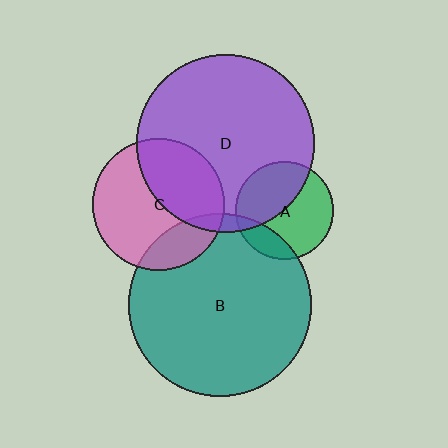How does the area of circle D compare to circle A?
Approximately 3.3 times.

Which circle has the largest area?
Circle B (teal).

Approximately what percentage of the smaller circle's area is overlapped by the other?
Approximately 5%.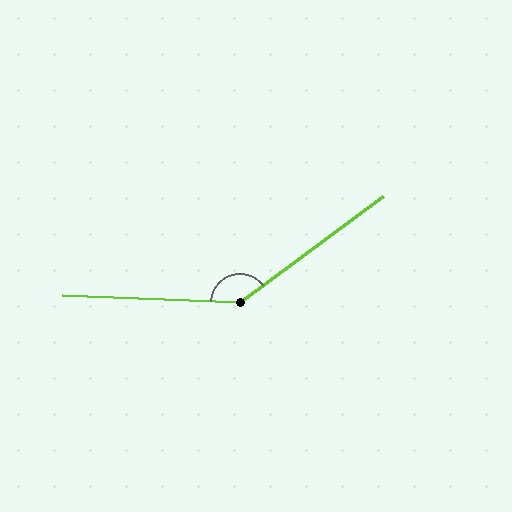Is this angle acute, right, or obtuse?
It is obtuse.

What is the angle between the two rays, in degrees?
Approximately 141 degrees.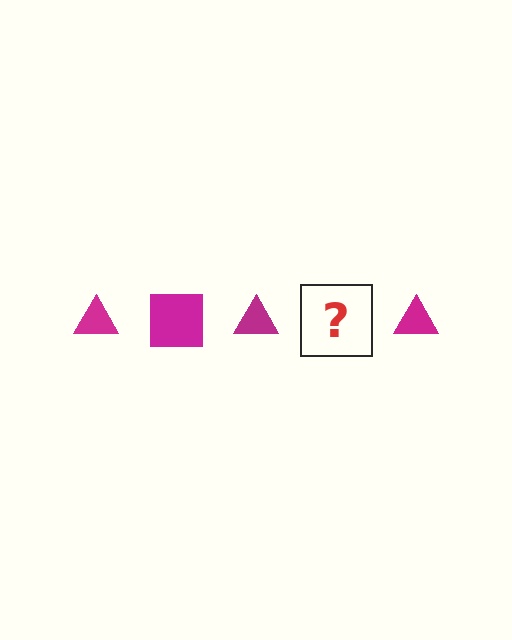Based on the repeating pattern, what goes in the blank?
The blank should be a magenta square.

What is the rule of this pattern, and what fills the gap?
The rule is that the pattern cycles through triangle, square shapes in magenta. The gap should be filled with a magenta square.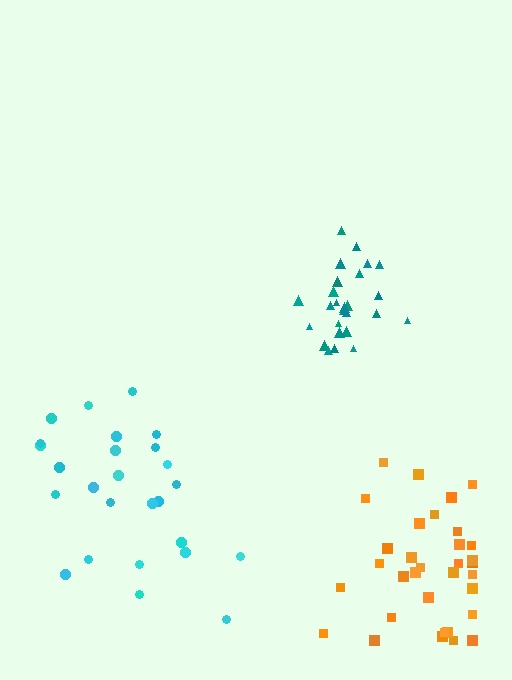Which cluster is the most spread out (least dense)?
Cyan.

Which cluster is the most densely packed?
Teal.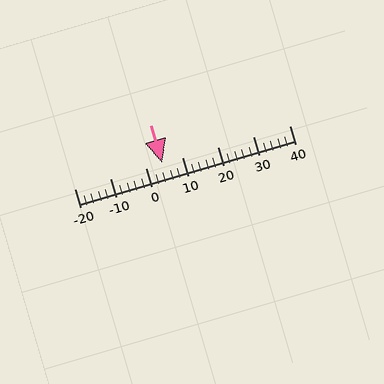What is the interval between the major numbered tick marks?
The major tick marks are spaced 10 units apart.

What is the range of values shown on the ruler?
The ruler shows values from -20 to 40.